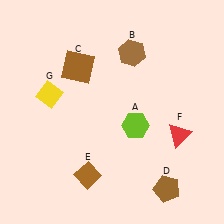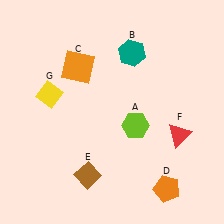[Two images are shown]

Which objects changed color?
B changed from brown to teal. C changed from brown to orange. D changed from brown to orange.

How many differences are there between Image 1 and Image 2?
There are 3 differences between the two images.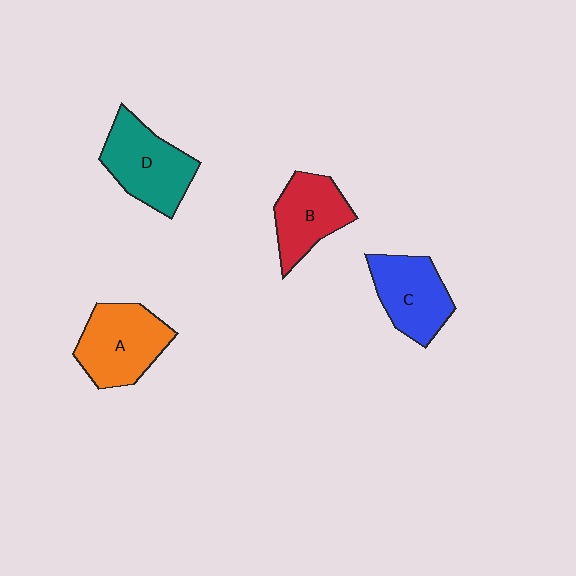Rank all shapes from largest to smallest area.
From largest to smallest: A (orange), D (teal), C (blue), B (red).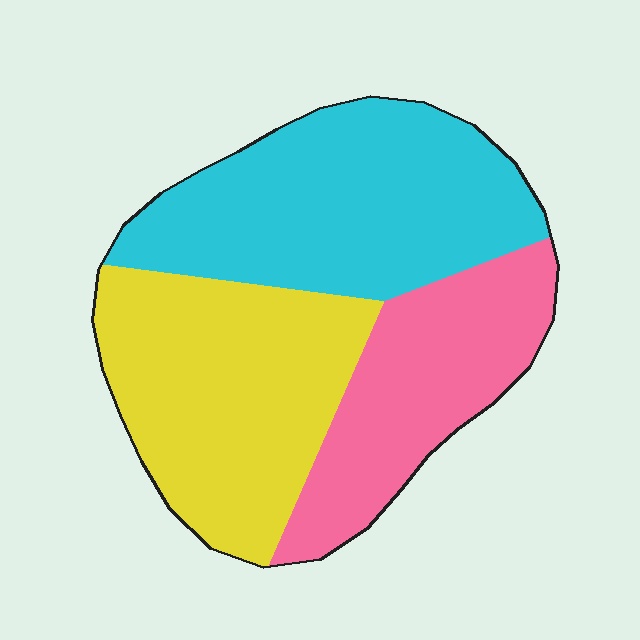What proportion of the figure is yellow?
Yellow covers 36% of the figure.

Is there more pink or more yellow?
Yellow.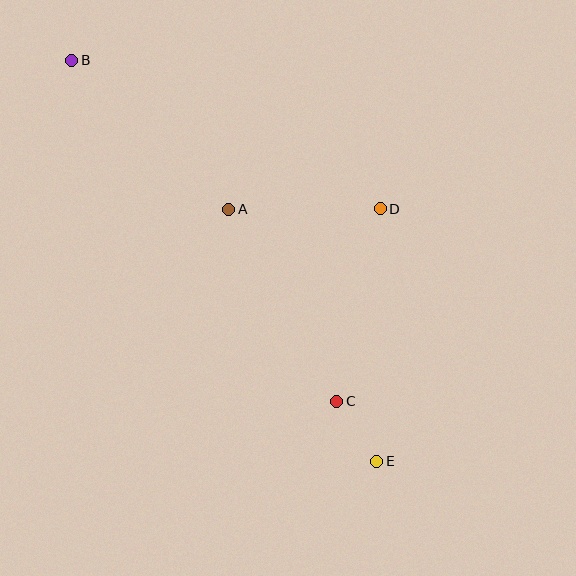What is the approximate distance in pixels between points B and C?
The distance between B and C is approximately 432 pixels.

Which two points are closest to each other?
Points C and E are closest to each other.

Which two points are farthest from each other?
Points B and E are farthest from each other.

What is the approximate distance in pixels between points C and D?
The distance between C and D is approximately 197 pixels.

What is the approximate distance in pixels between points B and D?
The distance between B and D is approximately 342 pixels.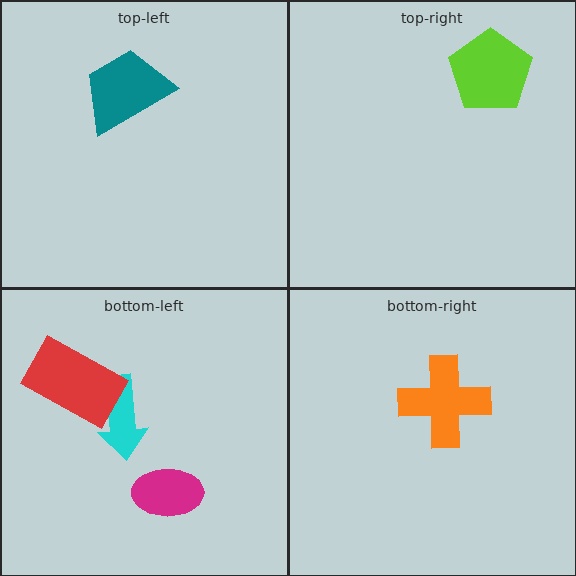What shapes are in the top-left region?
The teal trapezoid.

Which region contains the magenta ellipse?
The bottom-left region.